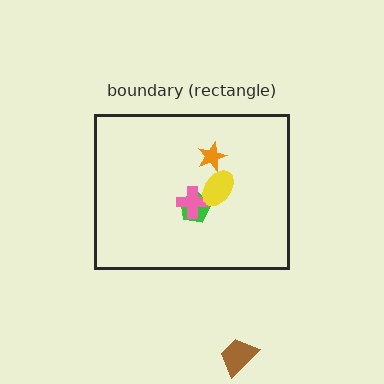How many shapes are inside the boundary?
4 inside, 1 outside.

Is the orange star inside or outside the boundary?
Inside.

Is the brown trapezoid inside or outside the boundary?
Outside.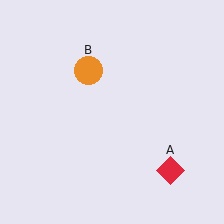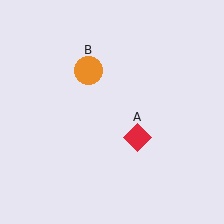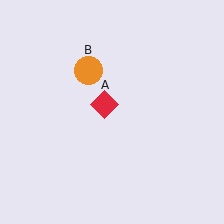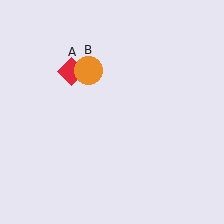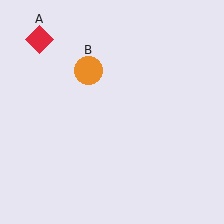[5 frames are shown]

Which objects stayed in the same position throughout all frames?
Orange circle (object B) remained stationary.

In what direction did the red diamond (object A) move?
The red diamond (object A) moved up and to the left.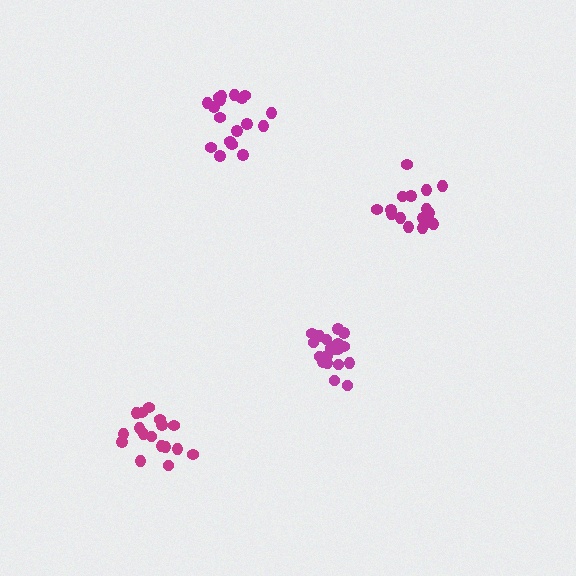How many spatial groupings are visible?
There are 4 spatial groupings.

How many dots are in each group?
Group 1: 18 dots, Group 2: 17 dots, Group 3: 20 dots, Group 4: 16 dots (71 total).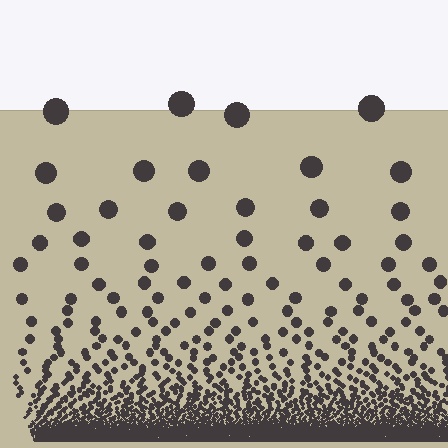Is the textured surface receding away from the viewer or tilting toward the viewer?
The surface appears to tilt toward the viewer. Texture elements get larger and sparser toward the top.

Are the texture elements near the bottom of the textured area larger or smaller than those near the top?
Smaller. The gradient is inverted — elements near the bottom are smaller and denser.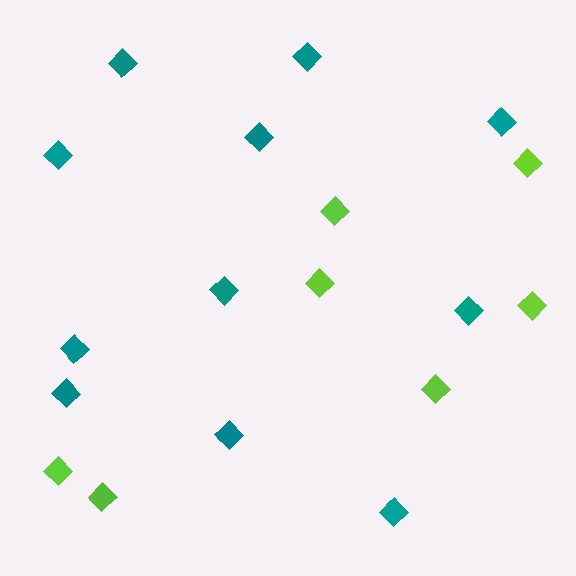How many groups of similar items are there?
There are 2 groups: one group of lime diamonds (7) and one group of teal diamonds (11).